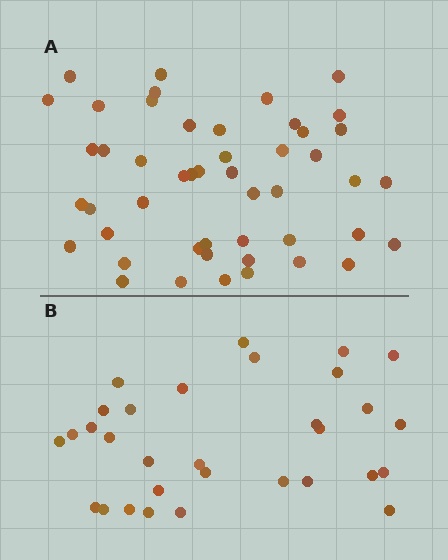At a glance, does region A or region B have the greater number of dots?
Region A (the top region) has more dots.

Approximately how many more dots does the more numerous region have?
Region A has approximately 15 more dots than region B.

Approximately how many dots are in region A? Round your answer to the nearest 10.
About 50 dots. (The exact count is 48, which rounds to 50.)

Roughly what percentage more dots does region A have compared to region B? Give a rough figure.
About 55% more.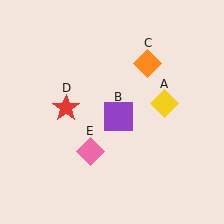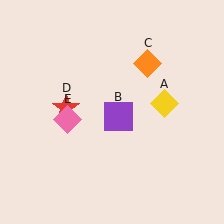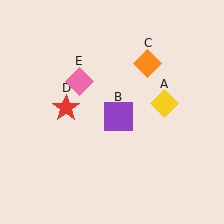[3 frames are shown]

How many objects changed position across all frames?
1 object changed position: pink diamond (object E).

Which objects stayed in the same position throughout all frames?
Yellow diamond (object A) and purple square (object B) and orange diamond (object C) and red star (object D) remained stationary.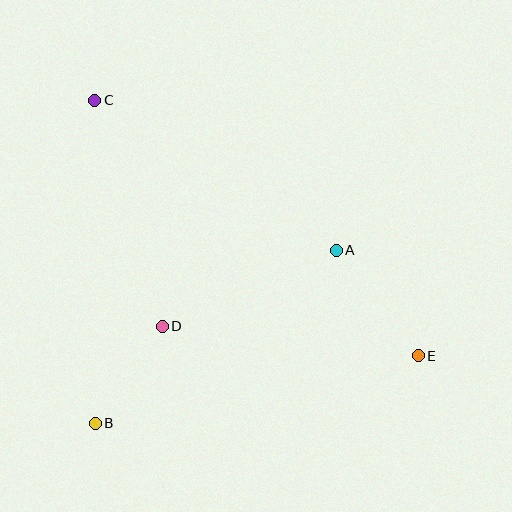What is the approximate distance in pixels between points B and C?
The distance between B and C is approximately 323 pixels.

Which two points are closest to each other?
Points B and D are closest to each other.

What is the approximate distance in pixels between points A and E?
The distance between A and E is approximately 134 pixels.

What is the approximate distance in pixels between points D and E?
The distance between D and E is approximately 258 pixels.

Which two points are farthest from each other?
Points C and E are farthest from each other.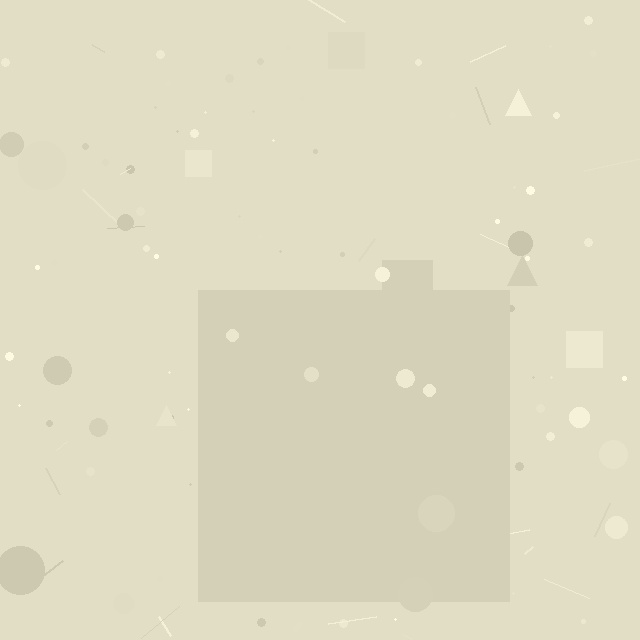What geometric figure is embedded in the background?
A square is embedded in the background.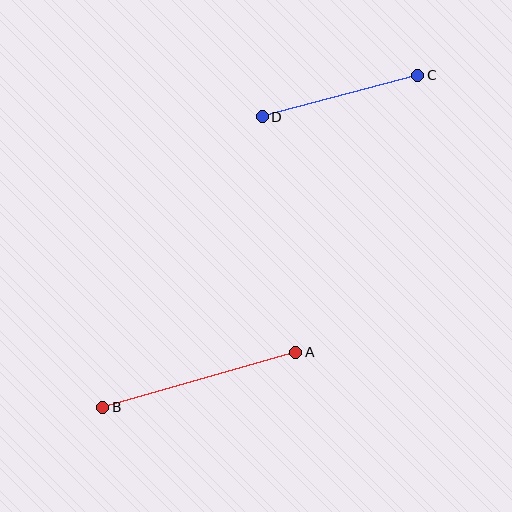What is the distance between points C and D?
The distance is approximately 161 pixels.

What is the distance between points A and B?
The distance is approximately 200 pixels.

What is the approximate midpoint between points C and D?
The midpoint is at approximately (340, 96) pixels.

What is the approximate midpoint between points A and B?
The midpoint is at approximately (199, 380) pixels.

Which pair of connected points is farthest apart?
Points A and B are farthest apart.